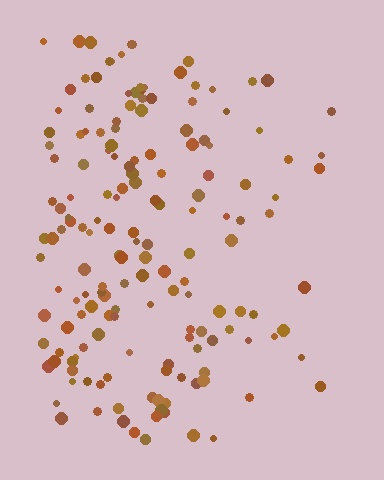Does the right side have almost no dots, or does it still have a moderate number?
Still a moderate number, just noticeably fewer than the left.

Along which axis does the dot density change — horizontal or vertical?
Horizontal.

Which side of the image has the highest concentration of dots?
The left.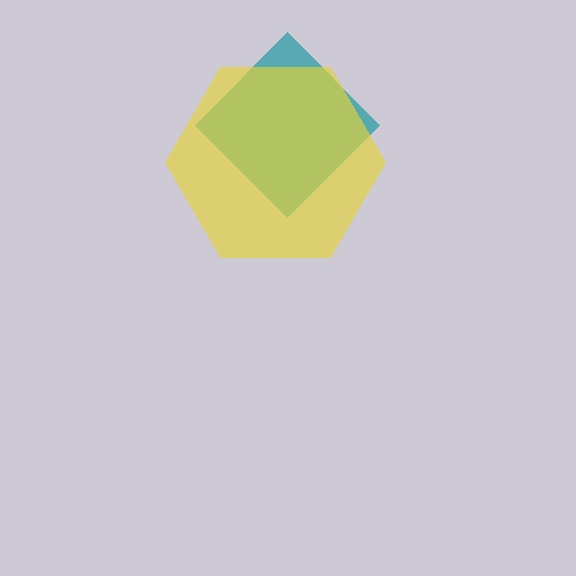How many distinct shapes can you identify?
There are 2 distinct shapes: a teal diamond, a yellow hexagon.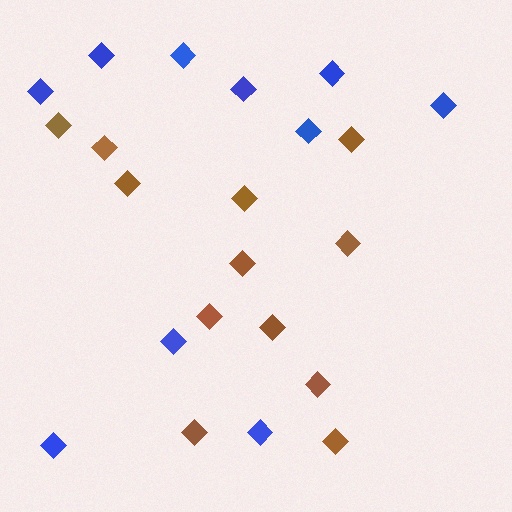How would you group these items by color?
There are 2 groups: one group of blue diamonds (10) and one group of brown diamonds (12).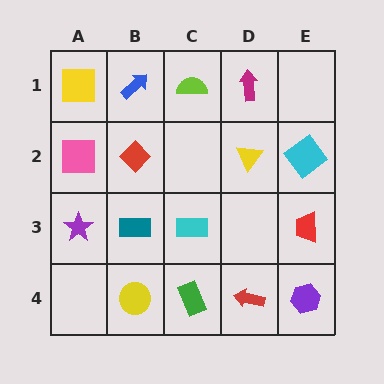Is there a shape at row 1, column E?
No, that cell is empty.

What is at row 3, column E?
A red trapezoid.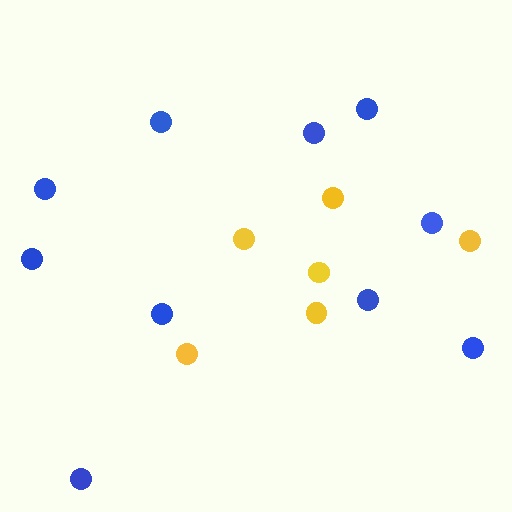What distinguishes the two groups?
There are 2 groups: one group of blue circles (10) and one group of yellow circles (6).